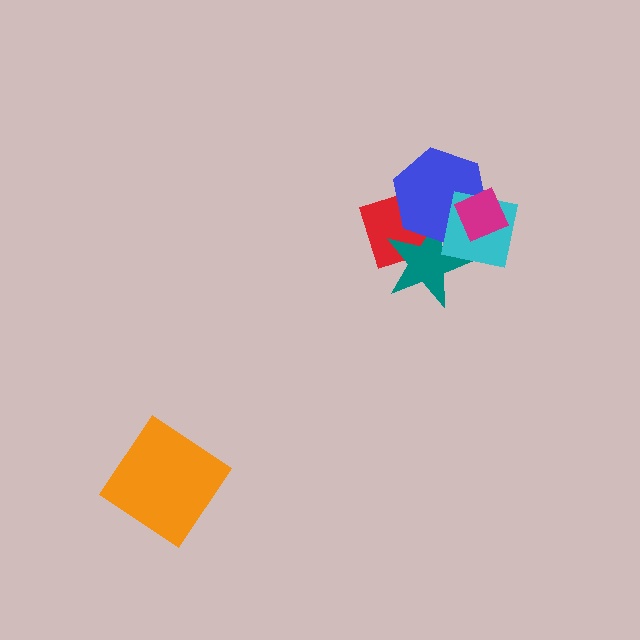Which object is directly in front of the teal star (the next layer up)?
The blue hexagon is directly in front of the teal star.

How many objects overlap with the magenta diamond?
2 objects overlap with the magenta diamond.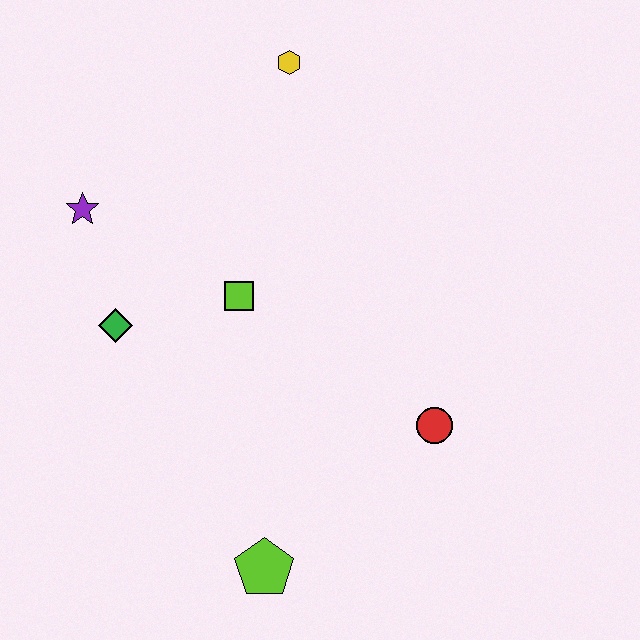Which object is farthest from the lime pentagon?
The yellow hexagon is farthest from the lime pentagon.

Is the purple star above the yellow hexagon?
No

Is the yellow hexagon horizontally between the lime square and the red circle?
Yes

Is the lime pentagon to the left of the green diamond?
No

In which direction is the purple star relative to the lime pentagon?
The purple star is above the lime pentagon.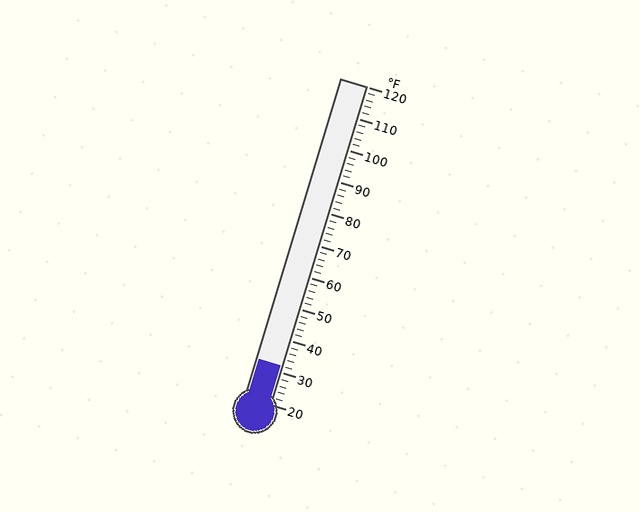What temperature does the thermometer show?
The thermometer shows approximately 32°F.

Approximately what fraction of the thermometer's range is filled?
The thermometer is filled to approximately 10% of its range.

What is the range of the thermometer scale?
The thermometer scale ranges from 20°F to 120°F.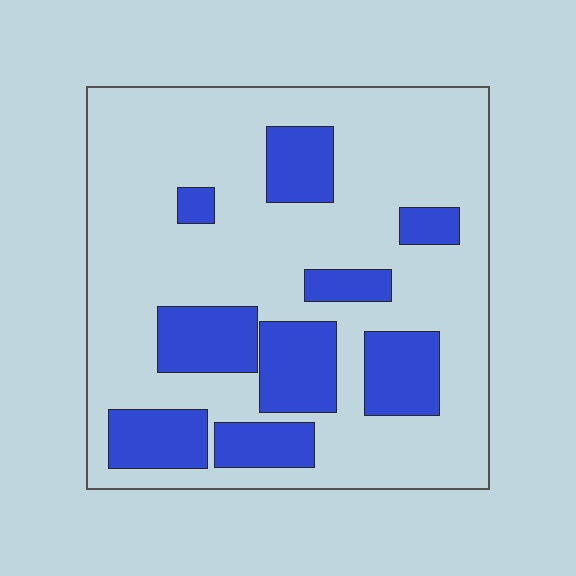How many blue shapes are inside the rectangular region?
9.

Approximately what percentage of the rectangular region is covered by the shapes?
Approximately 25%.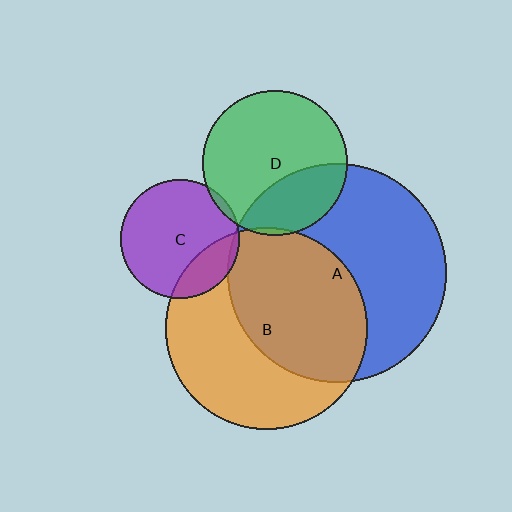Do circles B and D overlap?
Yes.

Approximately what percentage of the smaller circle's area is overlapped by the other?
Approximately 5%.